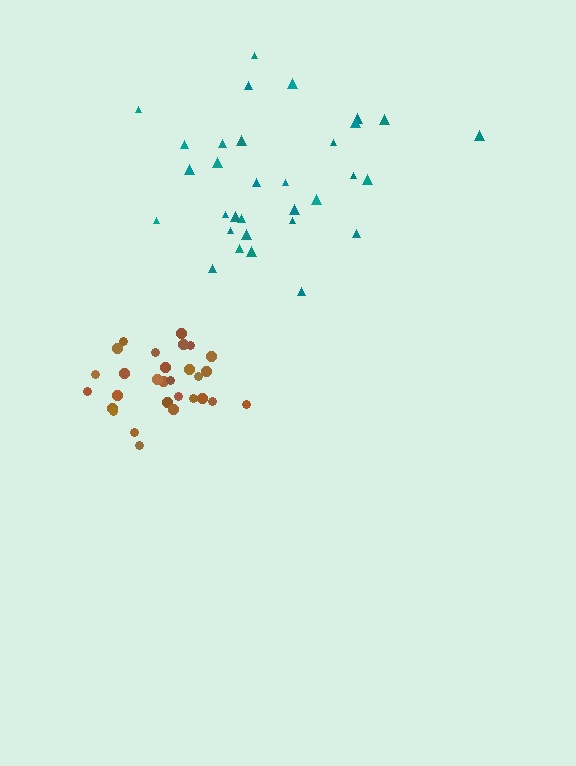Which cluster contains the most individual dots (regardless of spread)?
Teal (32).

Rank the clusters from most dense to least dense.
brown, teal.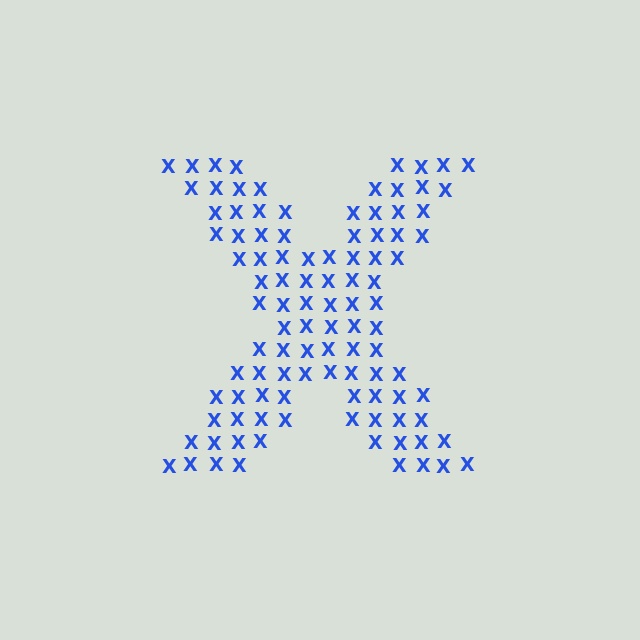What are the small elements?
The small elements are letter X's.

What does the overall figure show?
The overall figure shows the letter X.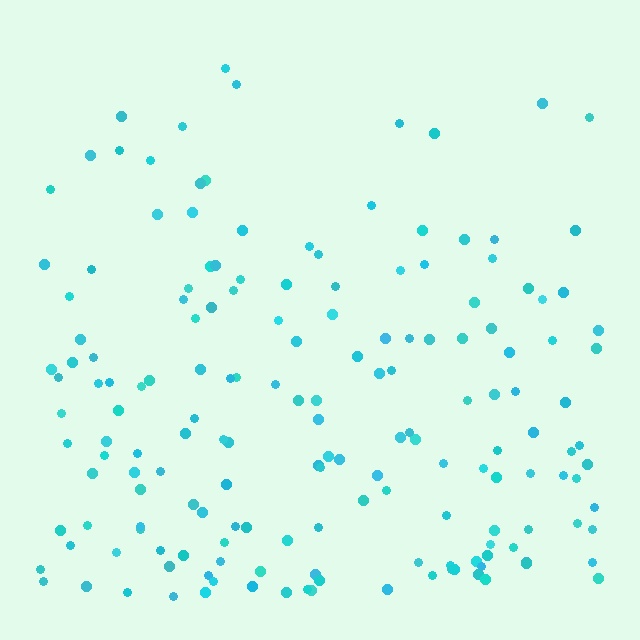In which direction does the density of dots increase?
From top to bottom, with the bottom side densest.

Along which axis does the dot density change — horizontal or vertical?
Vertical.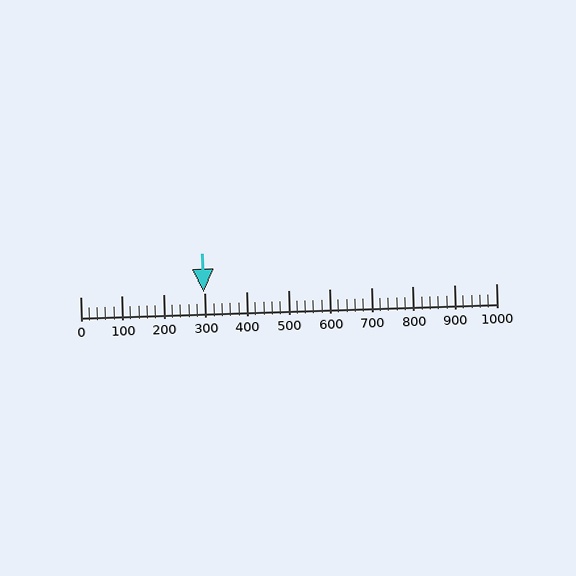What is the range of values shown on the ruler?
The ruler shows values from 0 to 1000.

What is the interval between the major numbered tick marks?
The major tick marks are spaced 100 units apart.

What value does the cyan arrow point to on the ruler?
The cyan arrow points to approximately 296.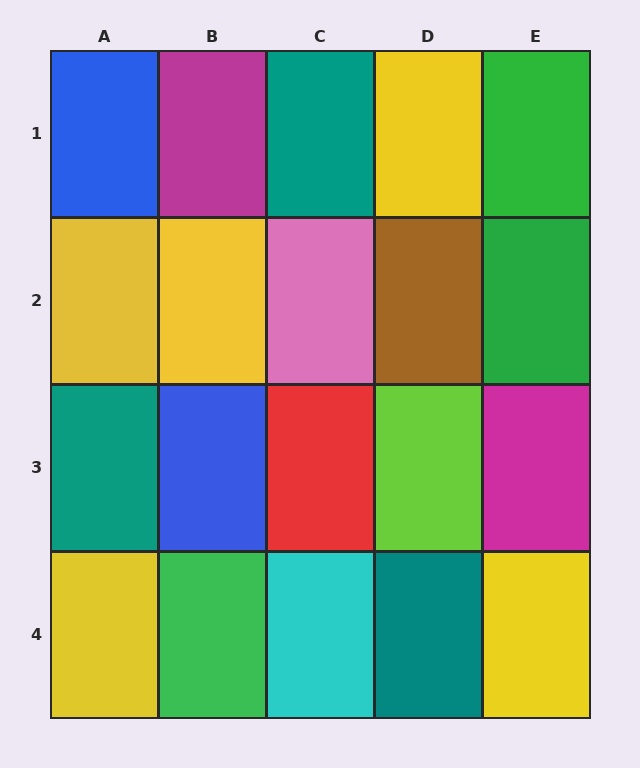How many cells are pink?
1 cell is pink.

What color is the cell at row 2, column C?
Pink.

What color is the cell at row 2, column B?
Yellow.